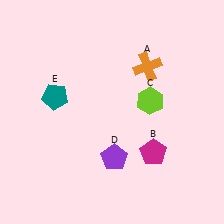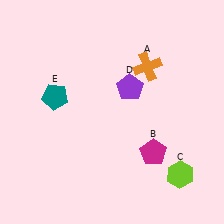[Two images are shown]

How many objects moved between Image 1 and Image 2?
2 objects moved between the two images.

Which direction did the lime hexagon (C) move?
The lime hexagon (C) moved down.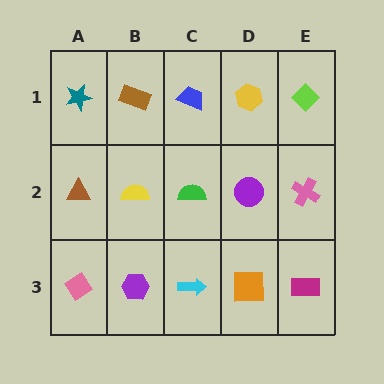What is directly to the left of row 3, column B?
A pink diamond.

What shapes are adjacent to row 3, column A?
A brown triangle (row 2, column A), a purple hexagon (row 3, column B).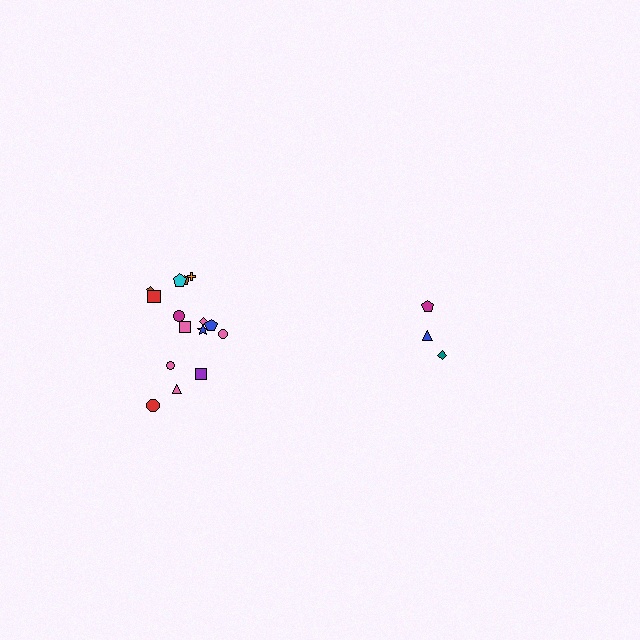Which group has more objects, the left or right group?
The left group.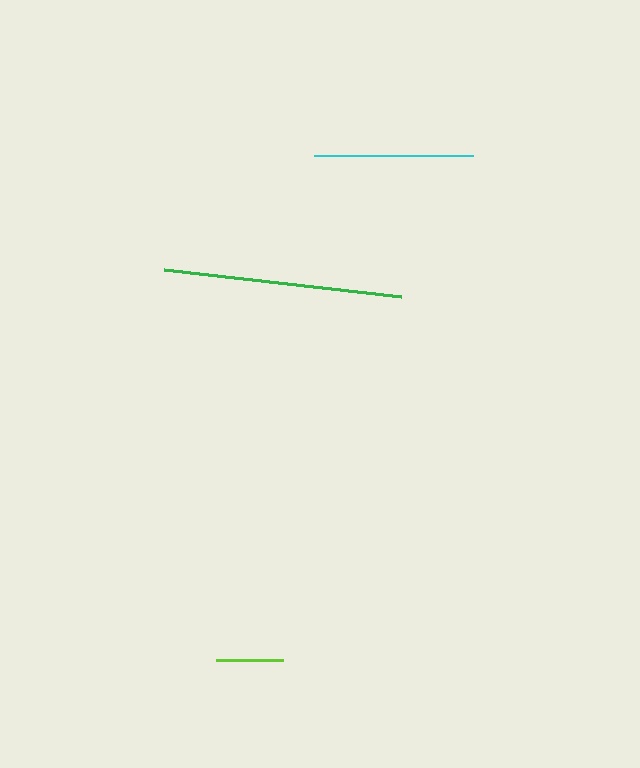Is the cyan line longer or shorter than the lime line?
The cyan line is longer than the lime line.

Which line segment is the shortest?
The lime line is the shortest at approximately 67 pixels.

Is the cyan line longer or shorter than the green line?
The green line is longer than the cyan line.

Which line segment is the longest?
The green line is the longest at approximately 238 pixels.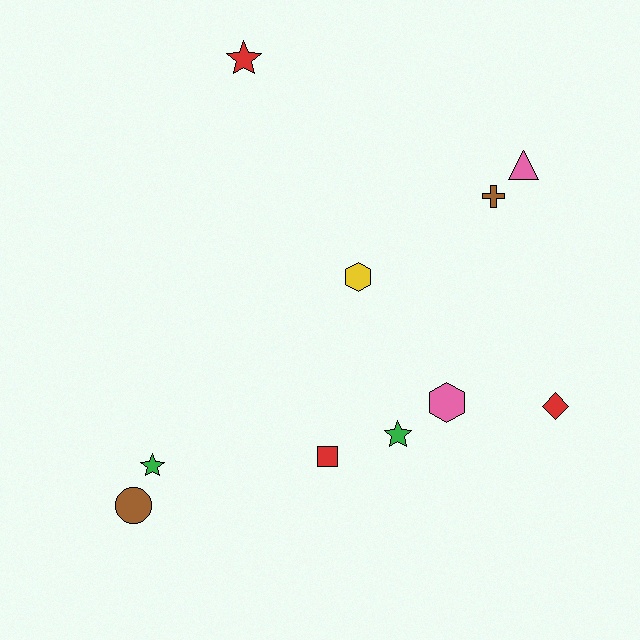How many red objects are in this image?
There are 3 red objects.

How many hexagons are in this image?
There are 2 hexagons.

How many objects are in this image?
There are 10 objects.